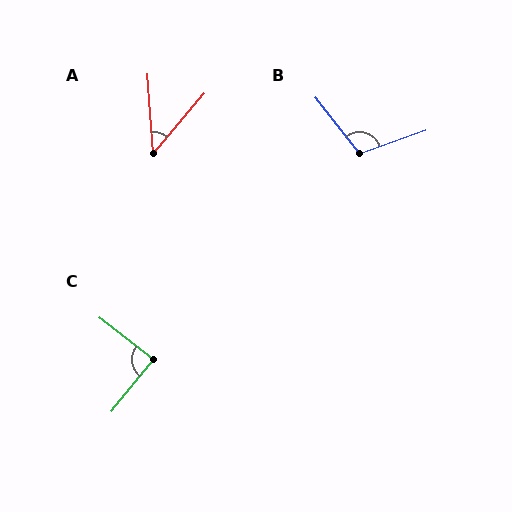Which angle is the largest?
B, at approximately 108 degrees.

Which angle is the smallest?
A, at approximately 44 degrees.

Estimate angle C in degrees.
Approximately 89 degrees.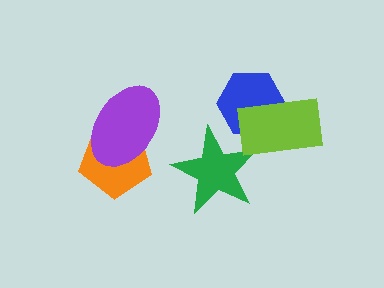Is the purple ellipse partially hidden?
No, no other shape covers it.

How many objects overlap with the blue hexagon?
1 object overlaps with the blue hexagon.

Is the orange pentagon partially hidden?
Yes, it is partially covered by another shape.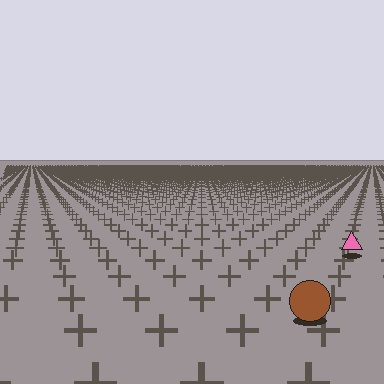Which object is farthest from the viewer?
The pink triangle is farthest from the viewer. It appears smaller and the ground texture around it is denser.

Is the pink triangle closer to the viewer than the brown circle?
No. The brown circle is closer — you can tell from the texture gradient: the ground texture is coarser near it.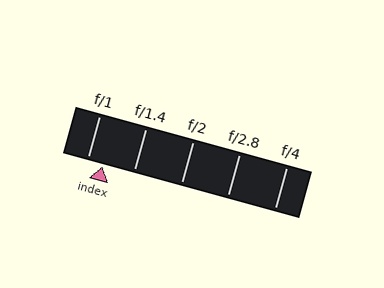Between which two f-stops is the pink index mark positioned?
The index mark is between f/1 and f/1.4.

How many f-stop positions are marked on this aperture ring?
There are 5 f-stop positions marked.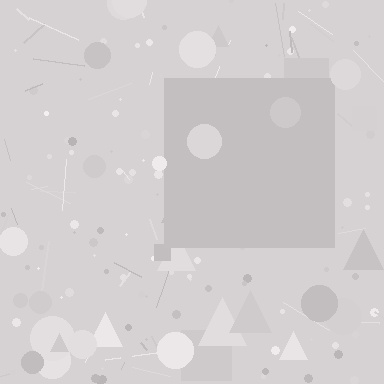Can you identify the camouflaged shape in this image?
The camouflaged shape is a square.